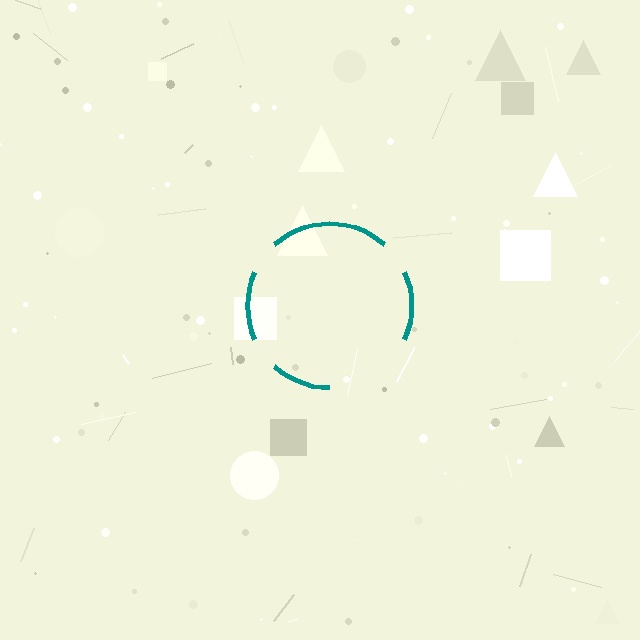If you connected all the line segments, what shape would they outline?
They would outline a circle.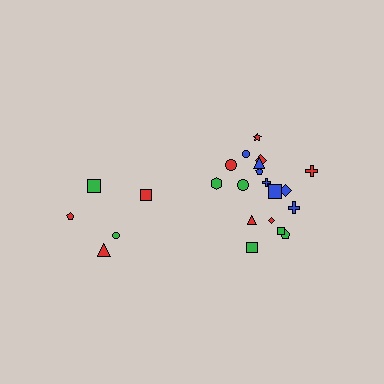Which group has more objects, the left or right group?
The right group.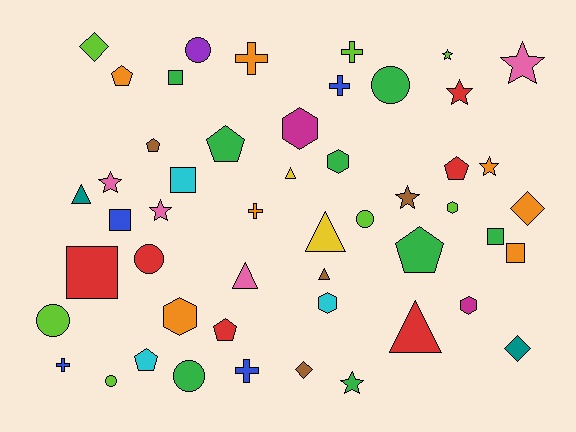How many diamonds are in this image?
There are 4 diamonds.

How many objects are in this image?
There are 50 objects.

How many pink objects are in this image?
There are 4 pink objects.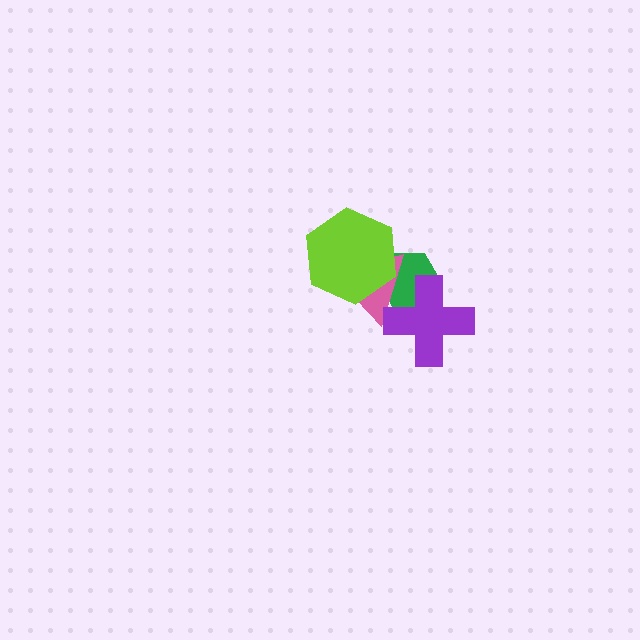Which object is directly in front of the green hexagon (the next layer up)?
The pink triangle is directly in front of the green hexagon.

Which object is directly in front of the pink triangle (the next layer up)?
The lime hexagon is directly in front of the pink triangle.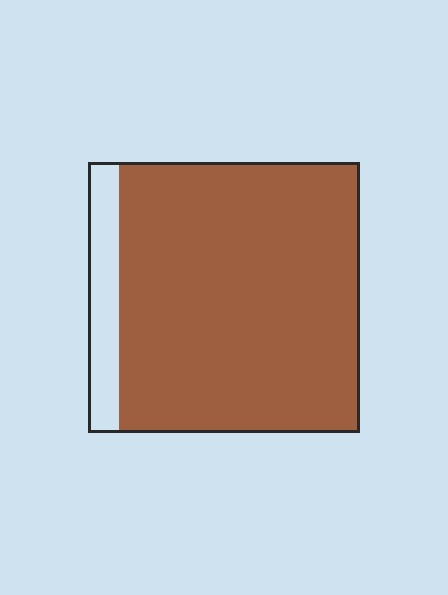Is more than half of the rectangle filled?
Yes.